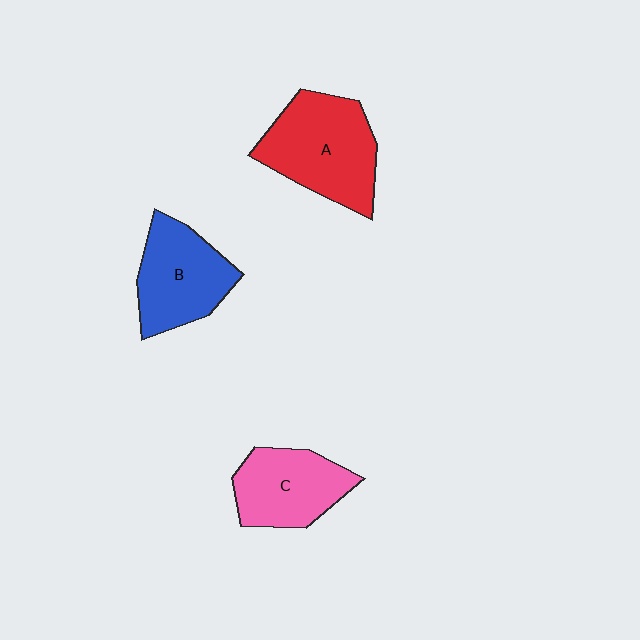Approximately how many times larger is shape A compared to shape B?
Approximately 1.2 times.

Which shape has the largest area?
Shape A (red).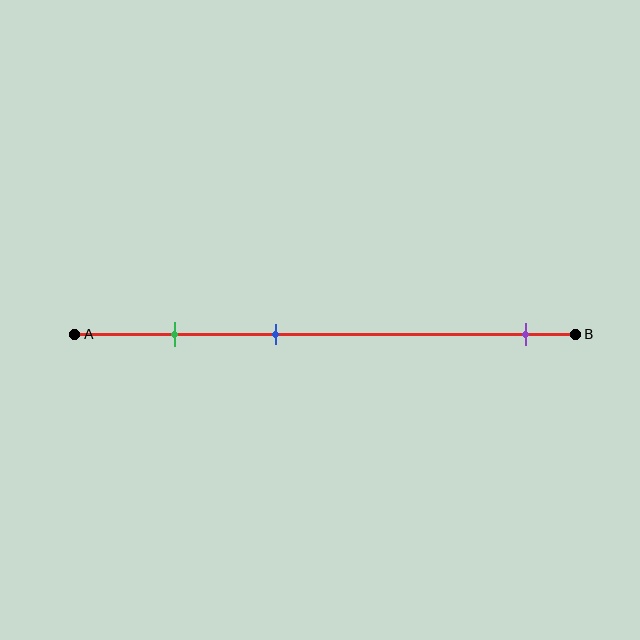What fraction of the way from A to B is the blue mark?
The blue mark is approximately 40% (0.4) of the way from A to B.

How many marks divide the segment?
There are 3 marks dividing the segment.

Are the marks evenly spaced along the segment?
No, the marks are not evenly spaced.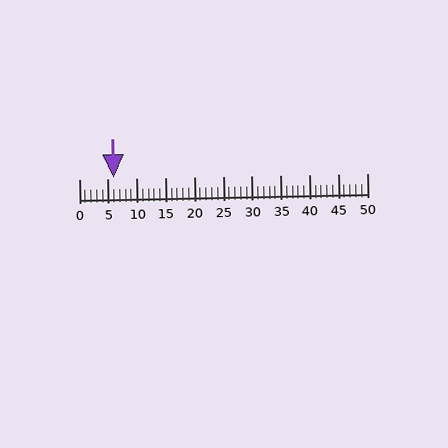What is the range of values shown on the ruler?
The ruler shows values from 0 to 50.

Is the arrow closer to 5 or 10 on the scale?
The arrow is closer to 5.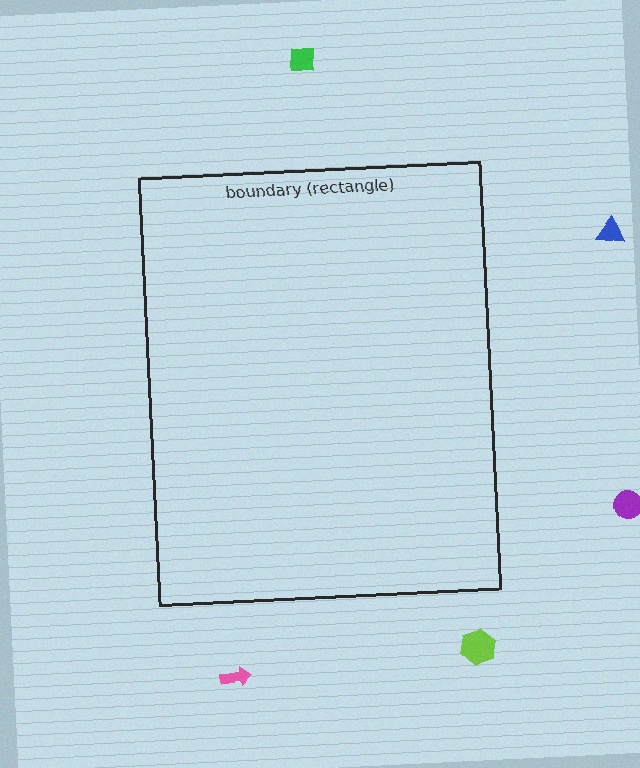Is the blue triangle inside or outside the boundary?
Outside.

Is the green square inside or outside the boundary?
Outside.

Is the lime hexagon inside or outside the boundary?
Outside.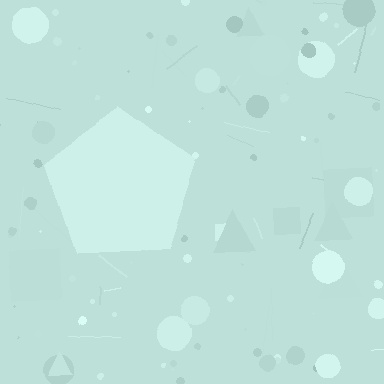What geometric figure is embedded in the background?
A pentagon is embedded in the background.